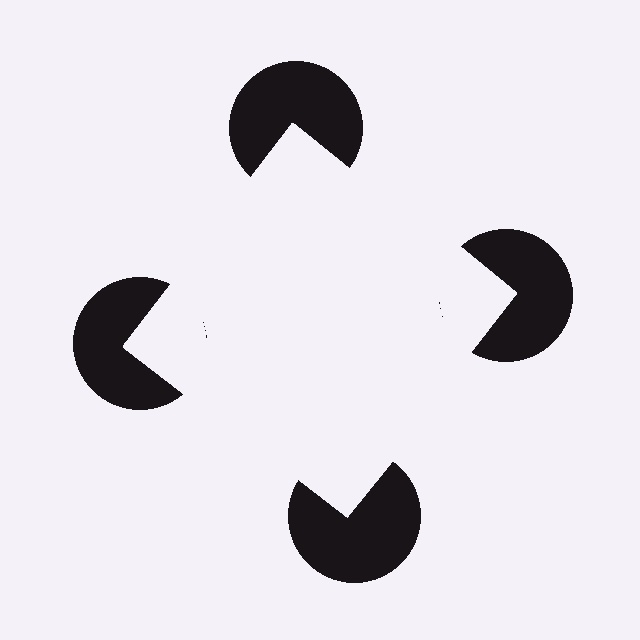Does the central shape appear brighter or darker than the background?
It typically appears slightly brighter than the background, even though no actual brightness change is drawn.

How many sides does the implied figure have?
4 sides.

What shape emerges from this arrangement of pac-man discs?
An illusory square — its edges are inferred from the aligned wedge cuts in the pac-man discs, not physically drawn.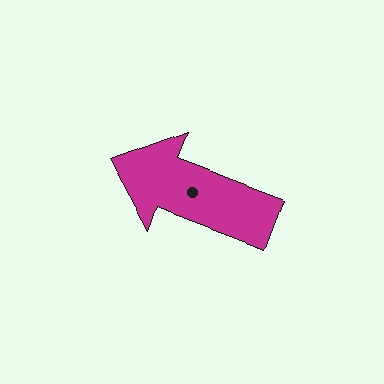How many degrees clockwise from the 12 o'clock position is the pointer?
Approximately 291 degrees.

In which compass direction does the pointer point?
West.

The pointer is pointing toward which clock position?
Roughly 10 o'clock.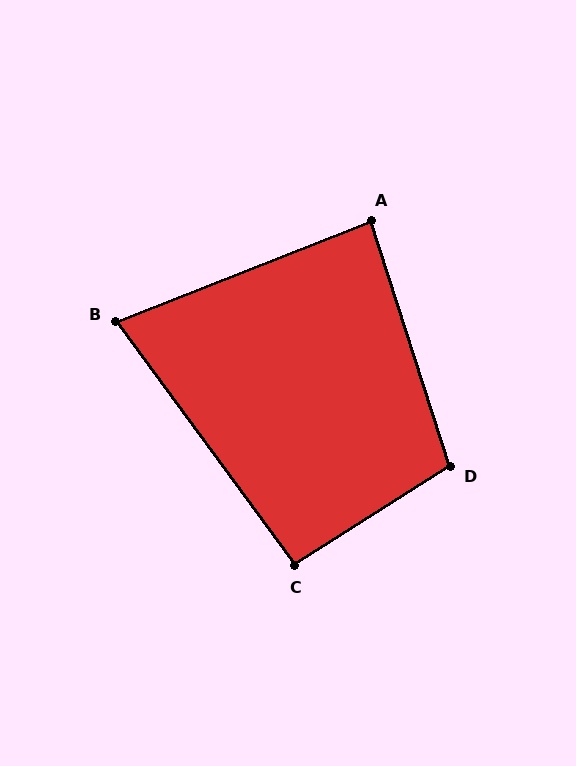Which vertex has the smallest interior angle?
B, at approximately 75 degrees.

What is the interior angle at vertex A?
Approximately 86 degrees (approximately right).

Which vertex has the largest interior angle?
D, at approximately 105 degrees.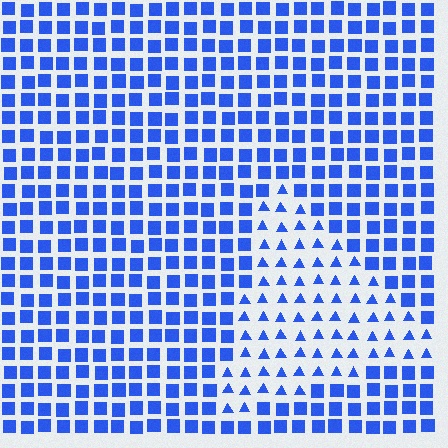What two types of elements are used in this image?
The image uses triangles inside the triangle region and squares outside it.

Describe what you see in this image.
The image is filled with small blue elements arranged in a uniform grid. A triangle-shaped region contains triangles, while the surrounding area contains squares. The boundary is defined purely by the change in element shape.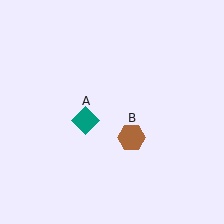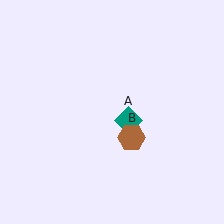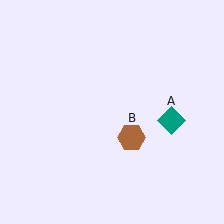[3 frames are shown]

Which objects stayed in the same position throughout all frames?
Brown hexagon (object B) remained stationary.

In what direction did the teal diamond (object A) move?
The teal diamond (object A) moved right.